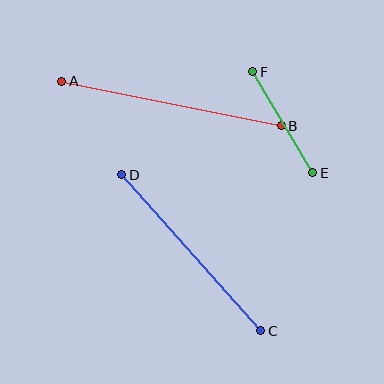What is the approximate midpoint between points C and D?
The midpoint is at approximately (191, 253) pixels.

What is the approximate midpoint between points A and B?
The midpoint is at approximately (172, 104) pixels.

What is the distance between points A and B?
The distance is approximately 224 pixels.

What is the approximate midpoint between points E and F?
The midpoint is at approximately (283, 122) pixels.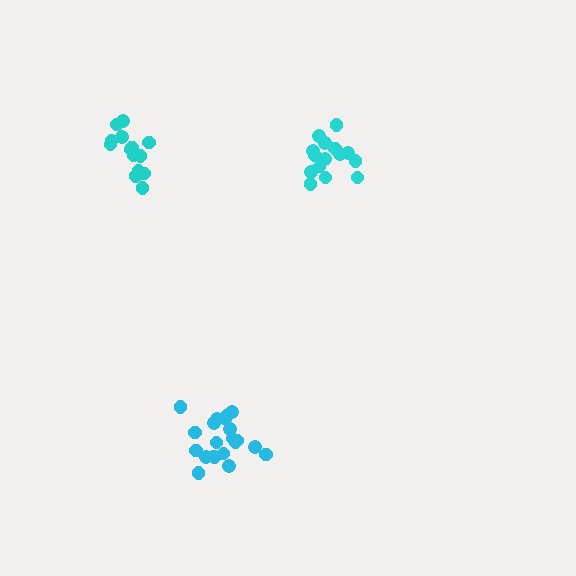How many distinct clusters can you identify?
There are 3 distinct clusters.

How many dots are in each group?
Group 1: 21 dots, Group 2: 16 dots, Group 3: 15 dots (52 total).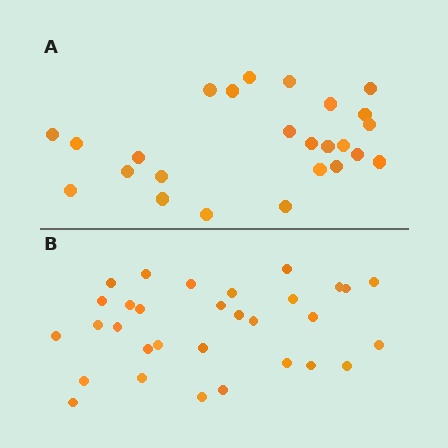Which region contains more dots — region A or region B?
Region B (the bottom region) has more dots.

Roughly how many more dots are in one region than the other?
Region B has about 6 more dots than region A.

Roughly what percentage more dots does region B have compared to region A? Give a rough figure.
About 25% more.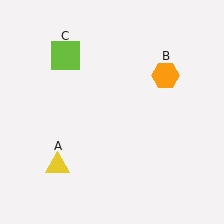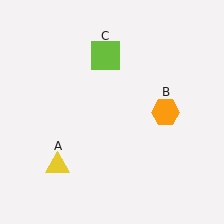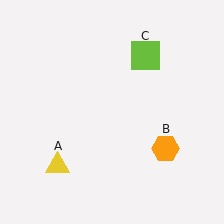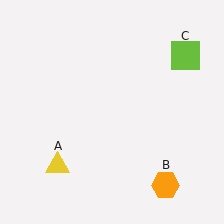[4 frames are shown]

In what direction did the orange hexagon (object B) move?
The orange hexagon (object B) moved down.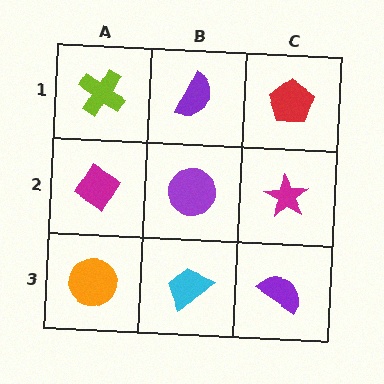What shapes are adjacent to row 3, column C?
A magenta star (row 2, column C), a cyan trapezoid (row 3, column B).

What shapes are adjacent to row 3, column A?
A magenta diamond (row 2, column A), a cyan trapezoid (row 3, column B).